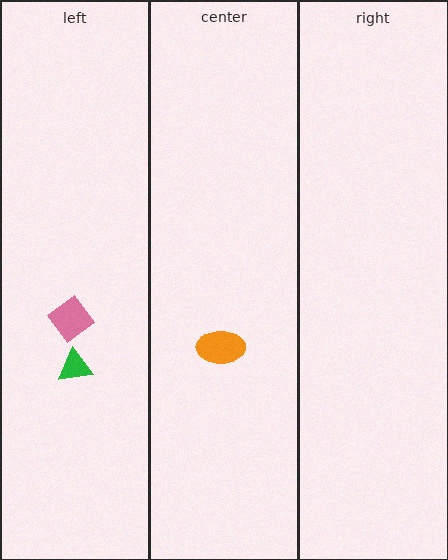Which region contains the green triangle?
The left region.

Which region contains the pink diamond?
The left region.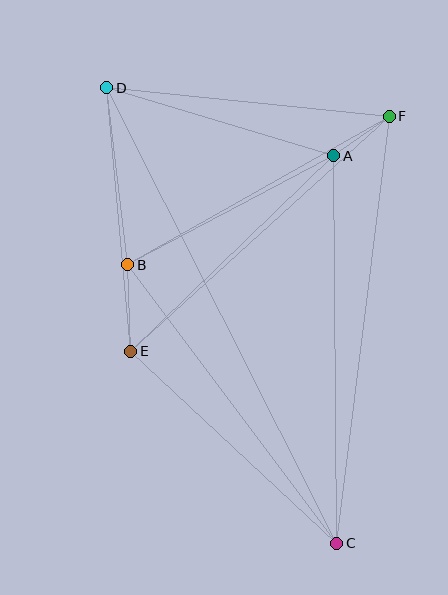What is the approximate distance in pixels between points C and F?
The distance between C and F is approximately 430 pixels.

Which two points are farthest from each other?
Points C and D are farthest from each other.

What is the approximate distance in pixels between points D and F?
The distance between D and F is approximately 284 pixels.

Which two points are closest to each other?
Points A and F are closest to each other.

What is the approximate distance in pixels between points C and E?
The distance between C and E is approximately 282 pixels.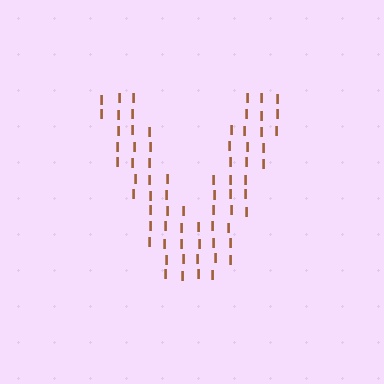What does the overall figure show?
The overall figure shows the letter V.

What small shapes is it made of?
It is made of small letter I's.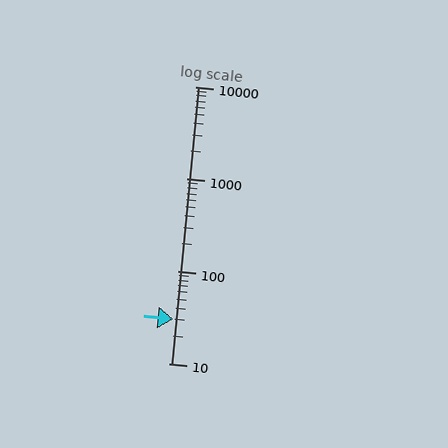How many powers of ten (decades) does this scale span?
The scale spans 3 decades, from 10 to 10000.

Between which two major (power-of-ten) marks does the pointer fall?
The pointer is between 10 and 100.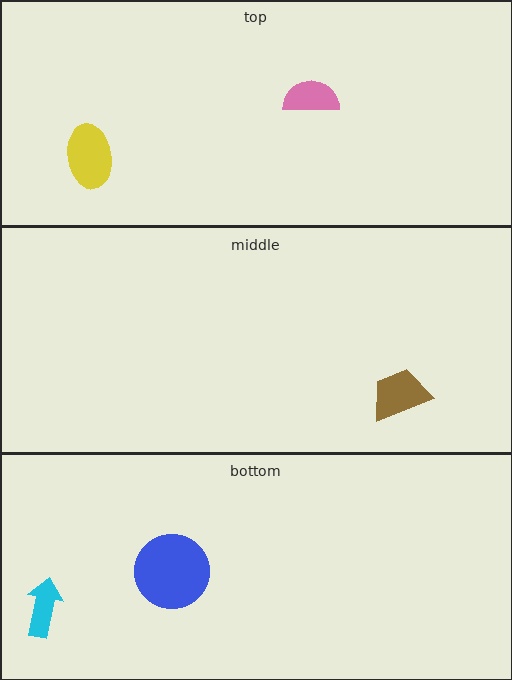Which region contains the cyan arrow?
The bottom region.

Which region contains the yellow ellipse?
The top region.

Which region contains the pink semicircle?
The top region.